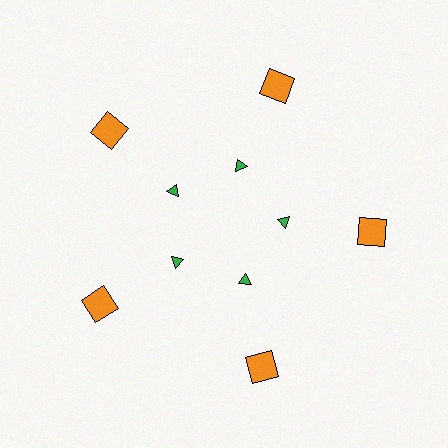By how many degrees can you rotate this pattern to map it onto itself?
The pattern maps onto itself every 72 degrees of rotation.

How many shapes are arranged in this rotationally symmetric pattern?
There are 10 shapes, arranged in 5 groups of 2.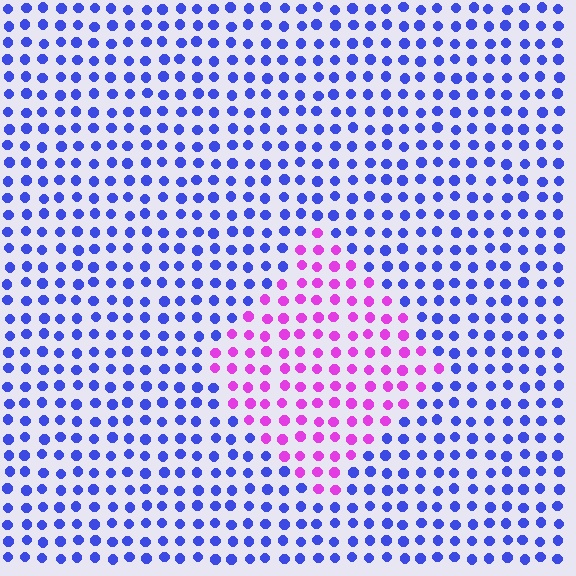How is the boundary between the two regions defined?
The boundary is defined purely by a slight shift in hue (about 65 degrees). Spacing, size, and orientation are identical on both sides.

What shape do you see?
I see a diamond.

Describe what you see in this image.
The image is filled with small blue elements in a uniform arrangement. A diamond-shaped region is visible where the elements are tinted to a slightly different hue, forming a subtle color boundary.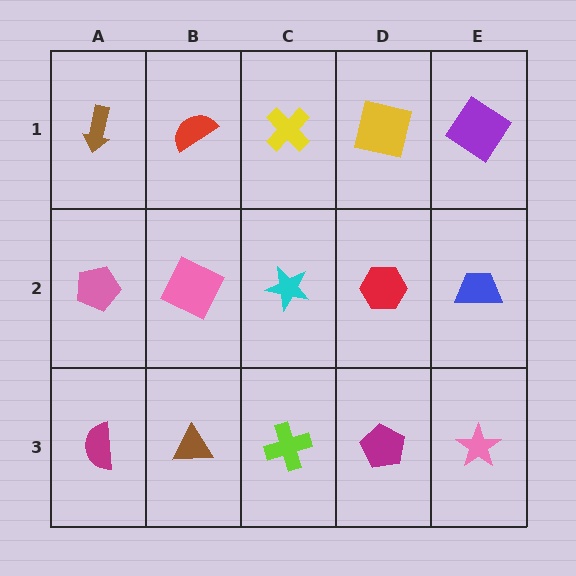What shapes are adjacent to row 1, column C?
A cyan star (row 2, column C), a red semicircle (row 1, column B), a yellow square (row 1, column D).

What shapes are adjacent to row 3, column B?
A pink square (row 2, column B), a magenta semicircle (row 3, column A), a lime cross (row 3, column C).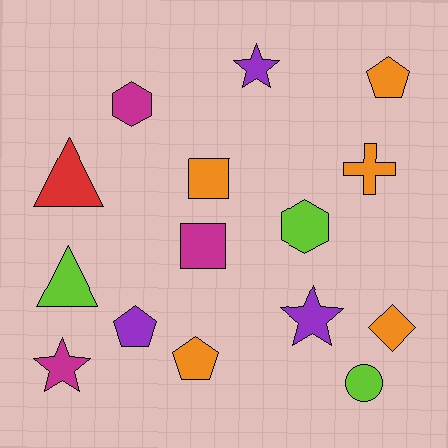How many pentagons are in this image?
There are 3 pentagons.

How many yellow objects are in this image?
There are no yellow objects.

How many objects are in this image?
There are 15 objects.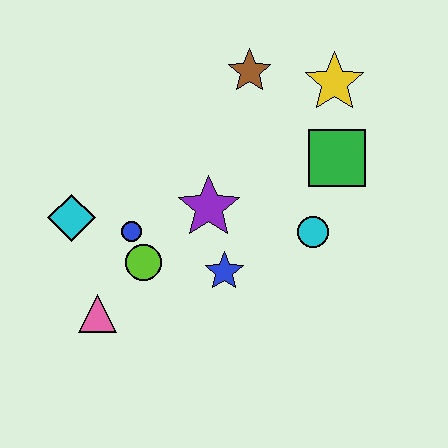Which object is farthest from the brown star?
The pink triangle is farthest from the brown star.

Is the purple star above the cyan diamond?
Yes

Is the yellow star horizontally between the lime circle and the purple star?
No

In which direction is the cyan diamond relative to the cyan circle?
The cyan diamond is to the left of the cyan circle.